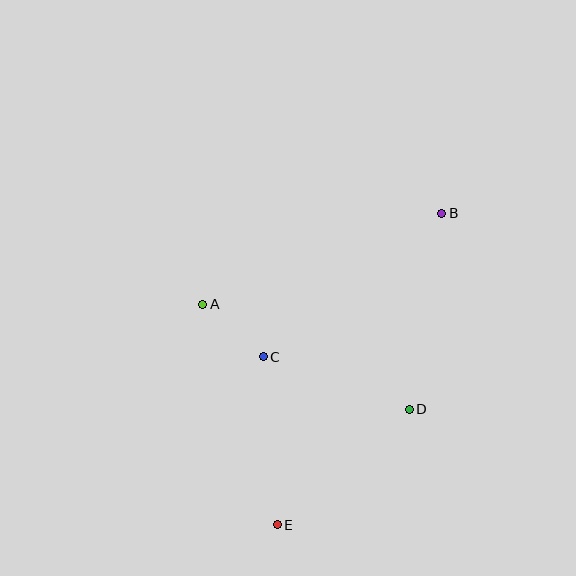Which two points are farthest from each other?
Points B and E are farthest from each other.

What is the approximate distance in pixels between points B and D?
The distance between B and D is approximately 199 pixels.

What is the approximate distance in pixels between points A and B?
The distance between A and B is approximately 256 pixels.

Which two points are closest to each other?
Points A and C are closest to each other.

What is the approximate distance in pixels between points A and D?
The distance between A and D is approximately 231 pixels.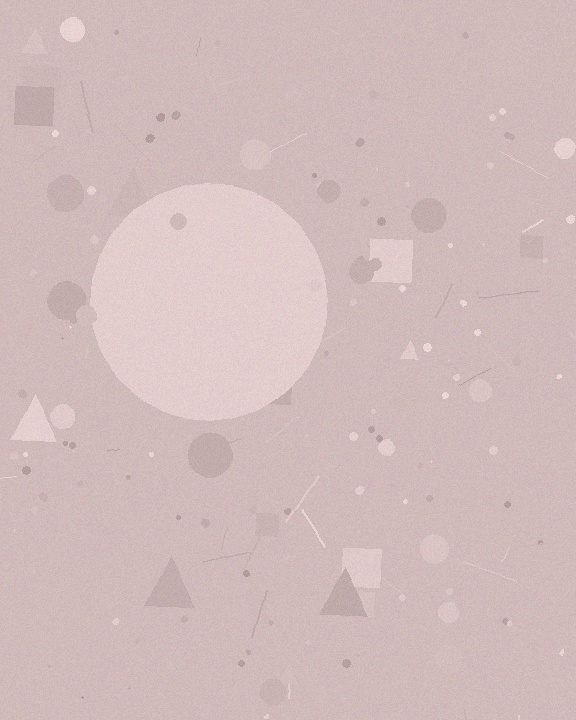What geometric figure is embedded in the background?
A circle is embedded in the background.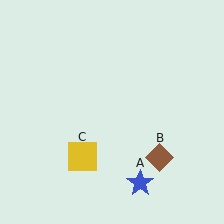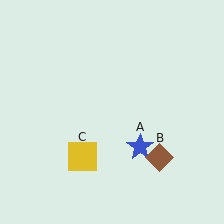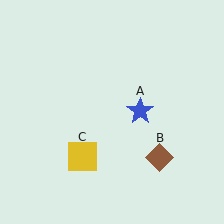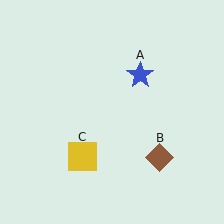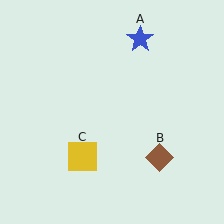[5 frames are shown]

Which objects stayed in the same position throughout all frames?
Brown diamond (object B) and yellow square (object C) remained stationary.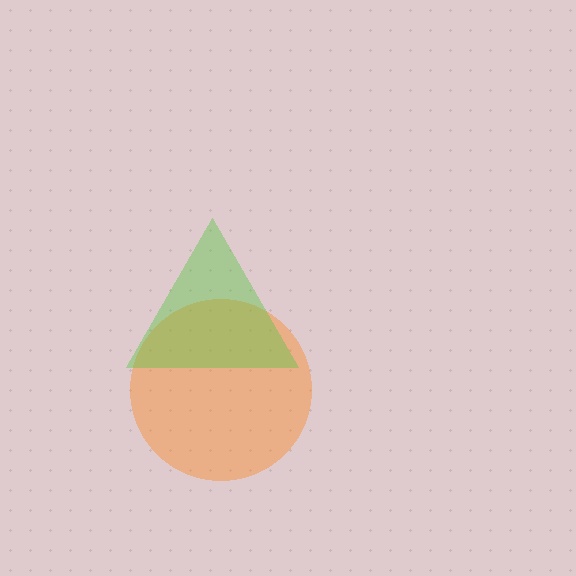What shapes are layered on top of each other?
The layered shapes are: an orange circle, a lime triangle.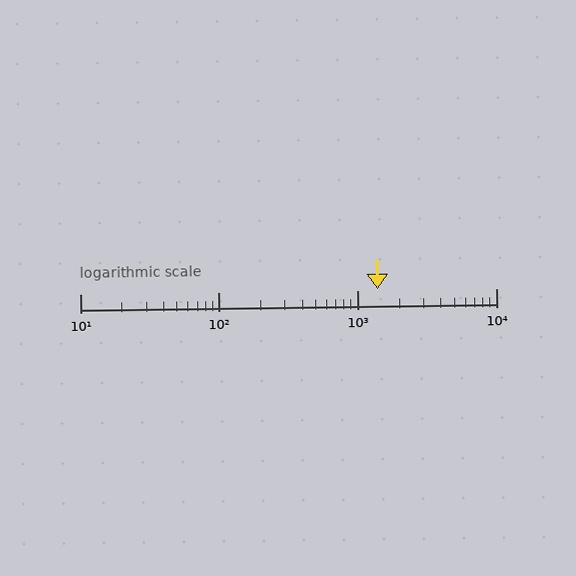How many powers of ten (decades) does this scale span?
The scale spans 3 decades, from 10 to 10000.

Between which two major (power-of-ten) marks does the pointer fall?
The pointer is between 1000 and 10000.